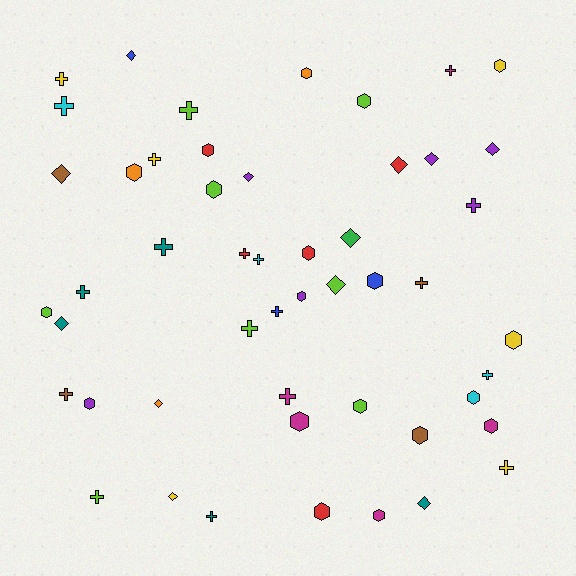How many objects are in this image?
There are 50 objects.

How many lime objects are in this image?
There are 8 lime objects.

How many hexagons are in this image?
There are 19 hexagons.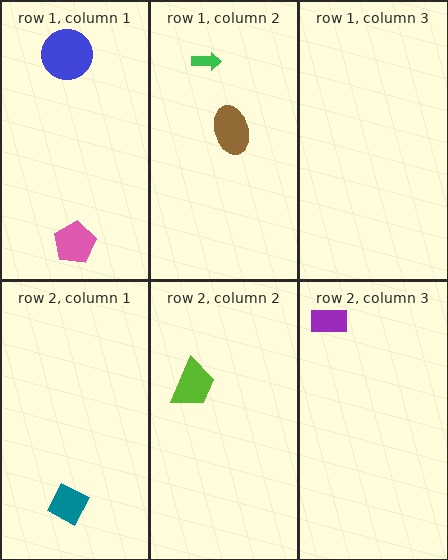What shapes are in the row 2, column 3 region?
The purple rectangle.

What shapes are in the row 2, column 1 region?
The teal diamond.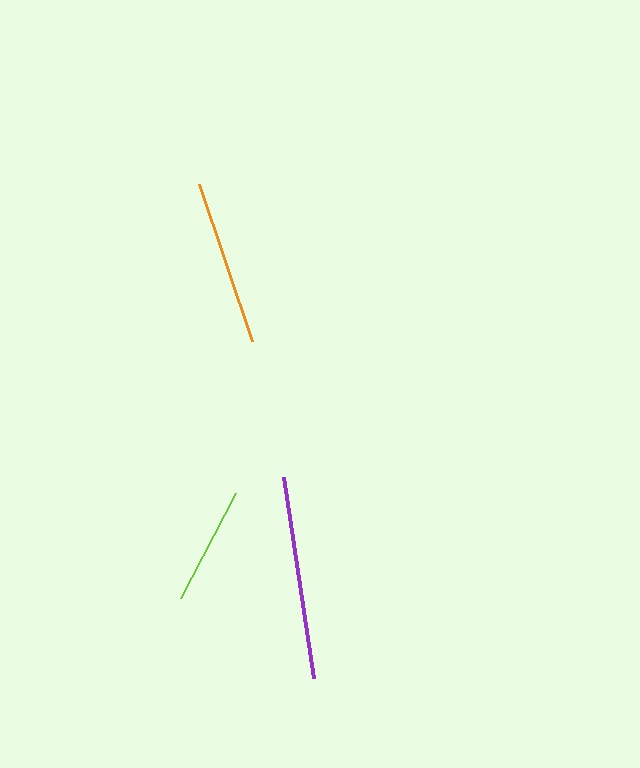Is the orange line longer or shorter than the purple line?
The purple line is longer than the orange line.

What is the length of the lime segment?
The lime segment is approximately 118 pixels long.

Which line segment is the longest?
The purple line is the longest at approximately 204 pixels.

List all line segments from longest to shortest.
From longest to shortest: purple, orange, lime.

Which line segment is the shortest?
The lime line is the shortest at approximately 118 pixels.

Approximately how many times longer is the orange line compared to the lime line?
The orange line is approximately 1.4 times the length of the lime line.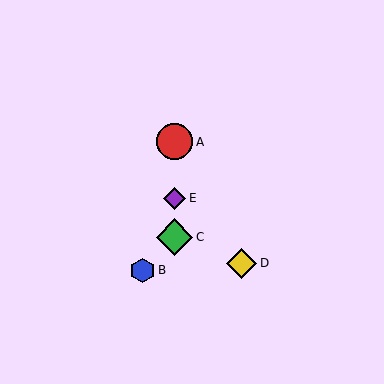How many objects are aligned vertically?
3 objects (A, C, E) are aligned vertically.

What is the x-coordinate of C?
Object C is at x≈175.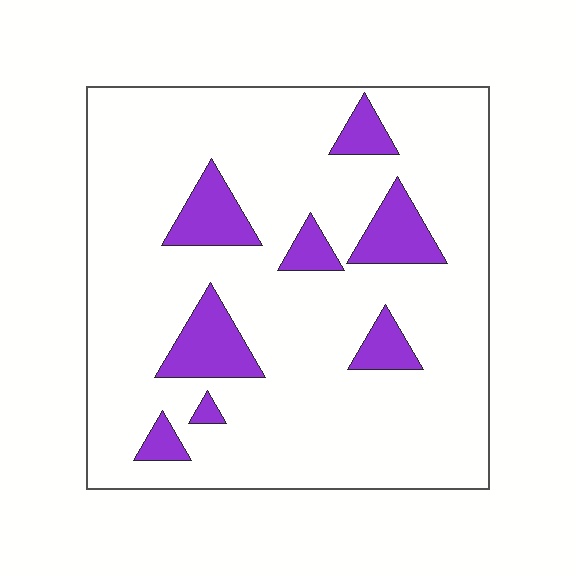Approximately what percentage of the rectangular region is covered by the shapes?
Approximately 15%.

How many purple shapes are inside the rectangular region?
8.